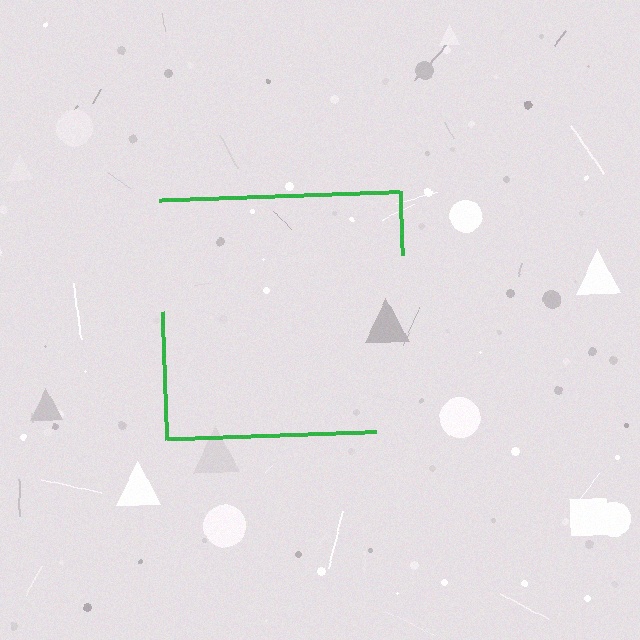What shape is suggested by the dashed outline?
The dashed outline suggests a square.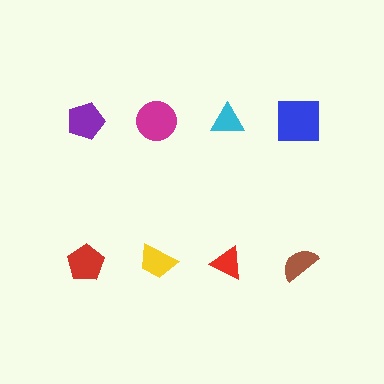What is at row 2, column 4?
A brown semicircle.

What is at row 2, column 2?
A yellow trapezoid.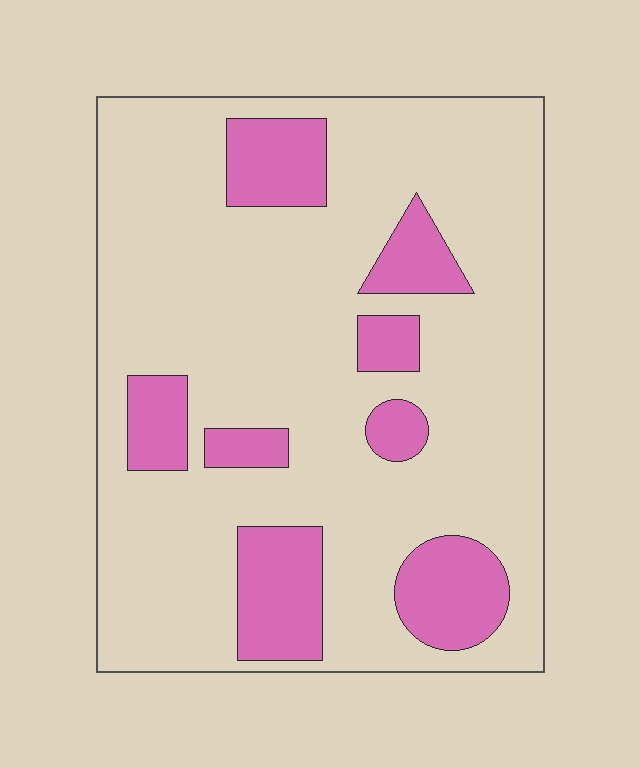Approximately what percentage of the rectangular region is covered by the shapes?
Approximately 20%.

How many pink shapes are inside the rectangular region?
8.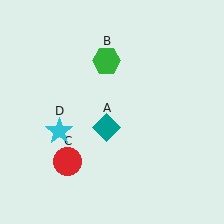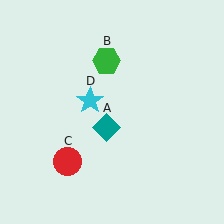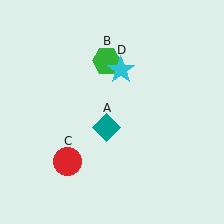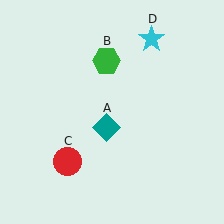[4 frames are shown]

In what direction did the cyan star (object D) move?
The cyan star (object D) moved up and to the right.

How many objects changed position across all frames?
1 object changed position: cyan star (object D).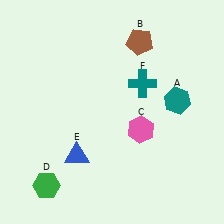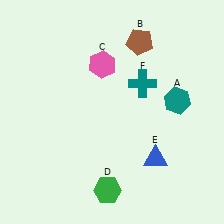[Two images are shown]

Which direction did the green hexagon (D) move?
The green hexagon (D) moved right.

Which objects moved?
The objects that moved are: the pink hexagon (C), the green hexagon (D), the blue triangle (E).